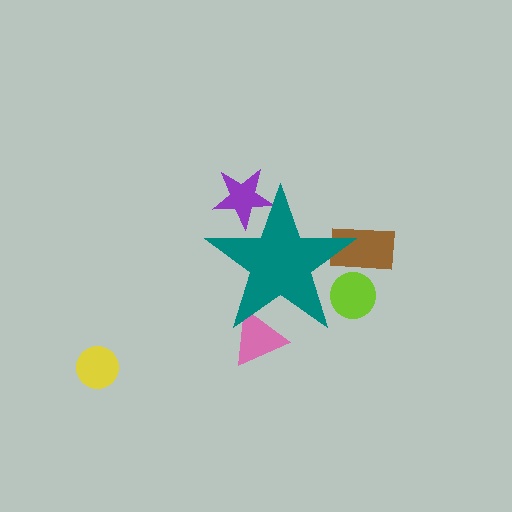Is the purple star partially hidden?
Yes, the purple star is partially hidden behind the teal star.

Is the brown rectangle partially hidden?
Yes, the brown rectangle is partially hidden behind the teal star.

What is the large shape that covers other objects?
A teal star.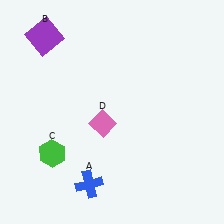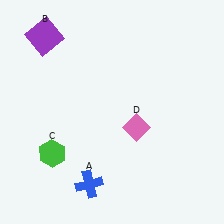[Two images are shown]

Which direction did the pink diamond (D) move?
The pink diamond (D) moved right.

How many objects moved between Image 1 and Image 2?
1 object moved between the two images.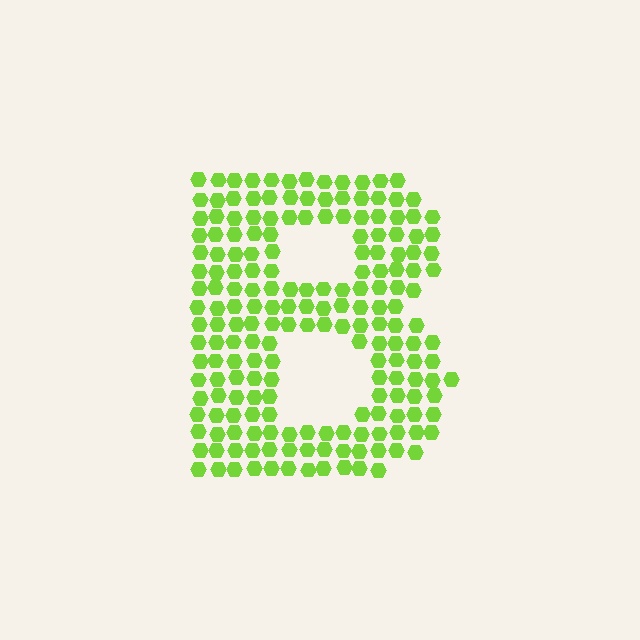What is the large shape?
The large shape is the letter B.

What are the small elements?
The small elements are hexagons.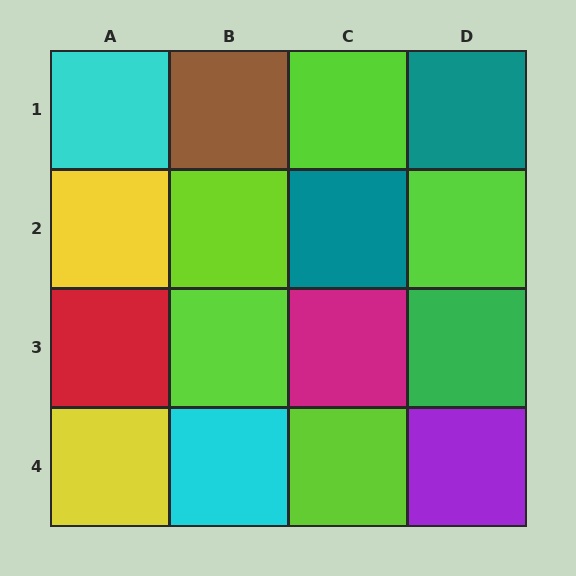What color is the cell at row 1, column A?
Cyan.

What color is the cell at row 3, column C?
Magenta.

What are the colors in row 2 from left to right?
Yellow, lime, teal, lime.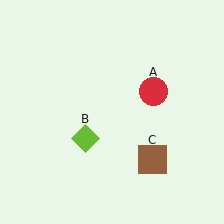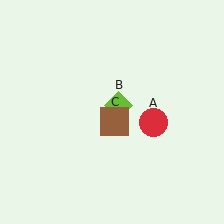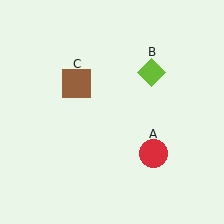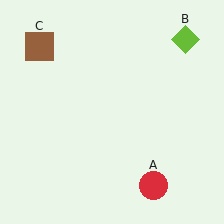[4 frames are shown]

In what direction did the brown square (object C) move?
The brown square (object C) moved up and to the left.